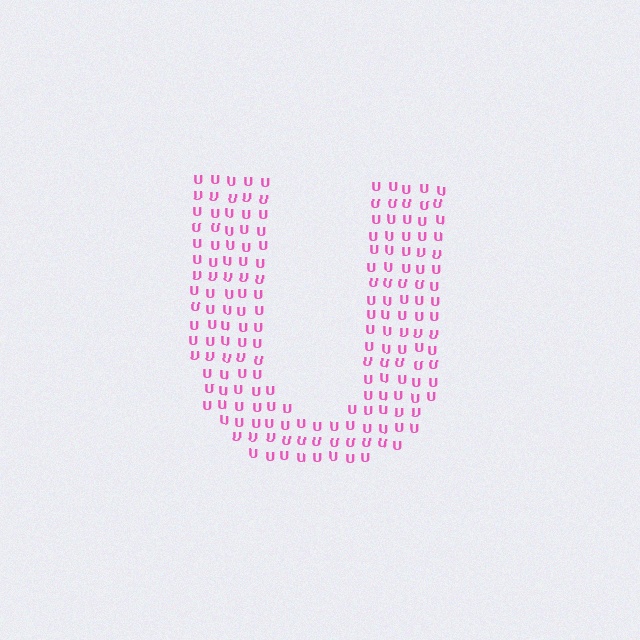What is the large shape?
The large shape is the letter U.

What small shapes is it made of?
It is made of small letter U's.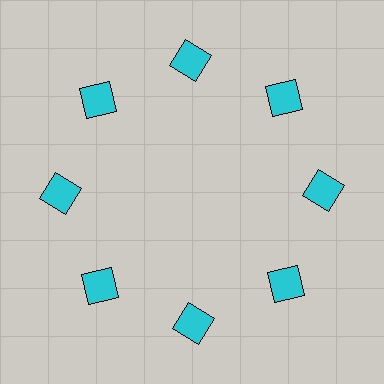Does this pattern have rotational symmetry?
Yes, this pattern has 8-fold rotational symmetry. It looks the same after rotating 45 degrees around the center.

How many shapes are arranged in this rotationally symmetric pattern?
There are 8 shapes, arranged in 8 groups of 1.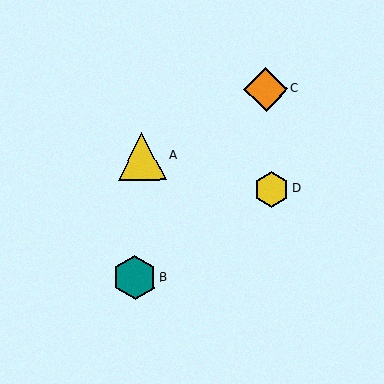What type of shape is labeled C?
Shape C is an orange diamond.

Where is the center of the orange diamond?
The center of the orange diamond is at (266, 89).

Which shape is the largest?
The yellow triangle (labeled A) is the largest.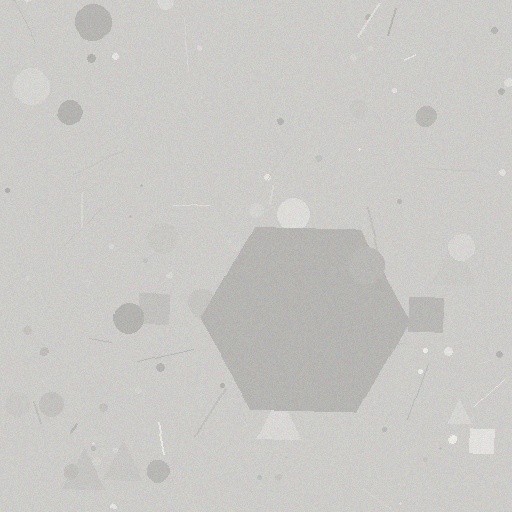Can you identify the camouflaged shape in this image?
The camouflaged shape is a hexagon.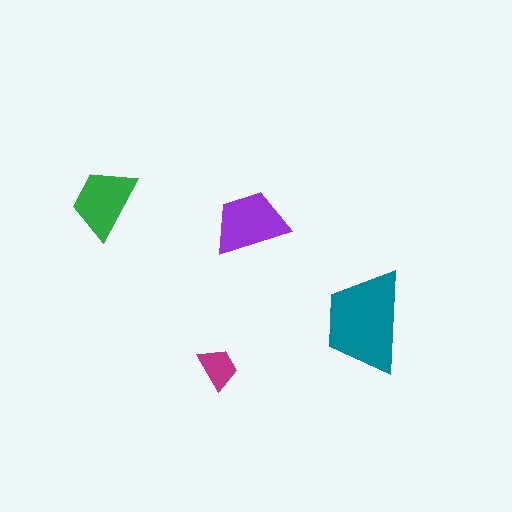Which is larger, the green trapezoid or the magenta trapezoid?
The green one.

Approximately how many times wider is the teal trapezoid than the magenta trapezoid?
About 2.5 times wider.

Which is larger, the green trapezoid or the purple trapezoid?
The purple one.